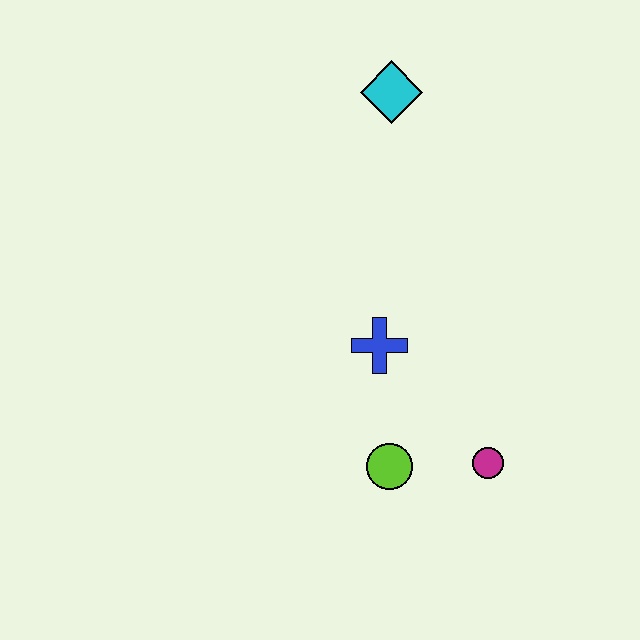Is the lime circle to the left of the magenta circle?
Yes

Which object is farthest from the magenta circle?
The cyan diamond is farthest from the magenta circle.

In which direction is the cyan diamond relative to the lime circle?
The cyan diamond is above the lime circle.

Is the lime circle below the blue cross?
Yes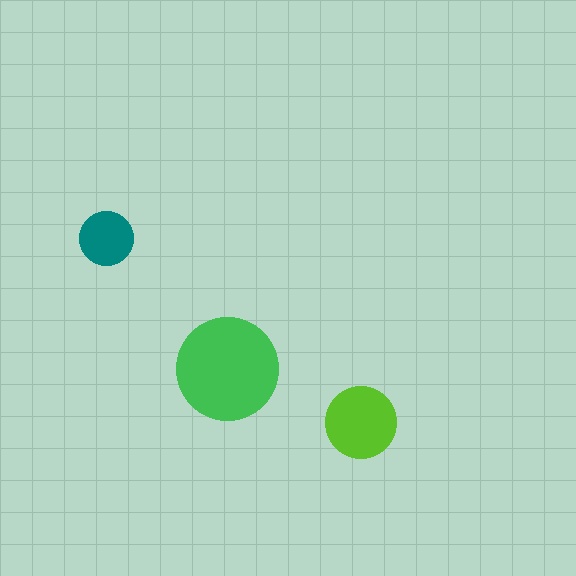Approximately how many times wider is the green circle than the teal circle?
About 2 times wider.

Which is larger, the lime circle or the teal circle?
The lime one.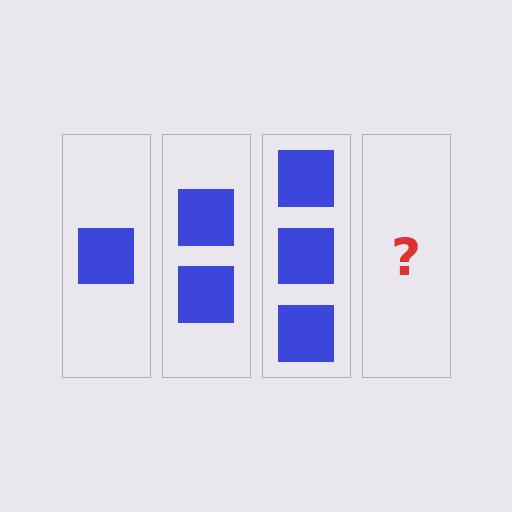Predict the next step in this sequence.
The next step is 4 squares.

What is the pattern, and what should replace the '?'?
The pattern is that each step adds one more square. The '?' should be 4 squares.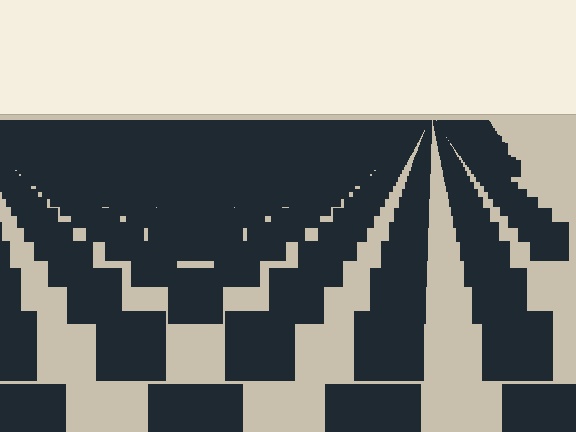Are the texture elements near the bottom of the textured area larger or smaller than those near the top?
Larger. Near the bottom, elements are closer to the viewer and appear at a bigger on-screen size.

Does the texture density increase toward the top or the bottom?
Density increases toward the top.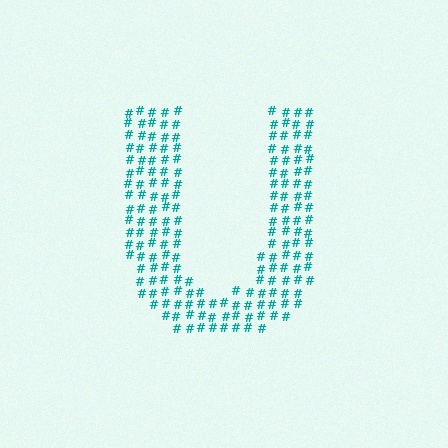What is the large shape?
The large shape is the letter U.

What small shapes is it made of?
It is made of small hash symbols.